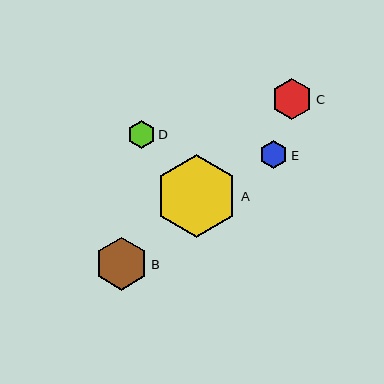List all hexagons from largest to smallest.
From largest to smallest: A, B, C, E, D.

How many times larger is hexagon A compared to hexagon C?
Hexagon A is approximately 2.0 times the size of hexagon C.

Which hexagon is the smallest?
Hexagon D is the smallest with a size of approximately 27 pixels.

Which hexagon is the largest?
Hexagon A is the largest with a size of approximately 83 pixels.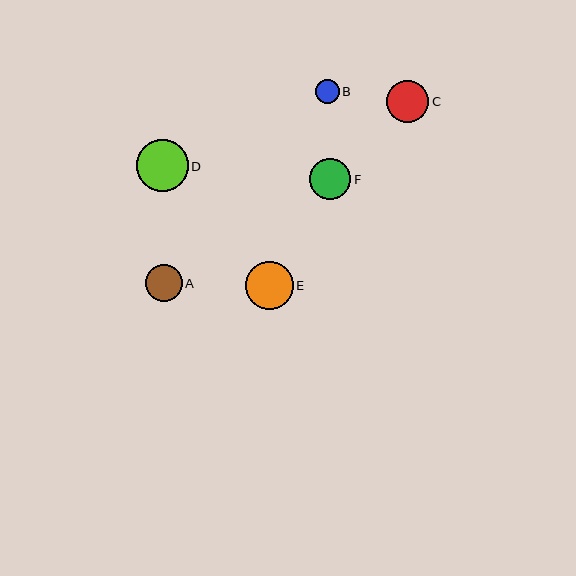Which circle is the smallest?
Circle B is the smallest with a size of approximately 24 pixels.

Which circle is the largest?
Circle D is the largest with a size of approximately 52 pixels.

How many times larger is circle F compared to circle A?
Circle F is approximately 1.1 times the size of circle A.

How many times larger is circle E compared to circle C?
Circle E is approximately 1.1 times the size of circle C.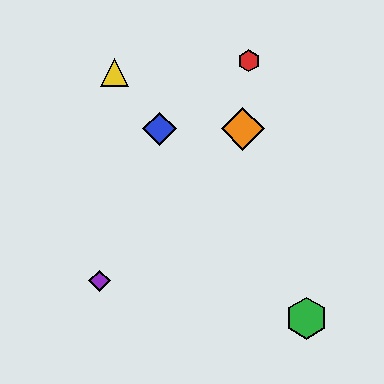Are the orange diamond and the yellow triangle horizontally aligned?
No, the orange diamond is at y≈129 and the yellow triangle is at y≈72.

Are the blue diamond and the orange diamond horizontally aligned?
Yes, both are at y≈129.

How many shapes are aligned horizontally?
2 shapes (the blue diamond, the orange diamond) are aligned horizontally.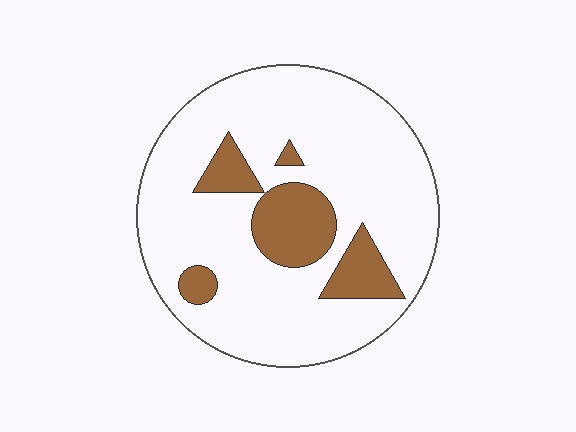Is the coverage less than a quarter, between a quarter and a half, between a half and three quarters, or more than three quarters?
Less than a quarter.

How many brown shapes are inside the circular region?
5.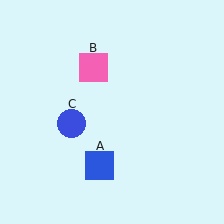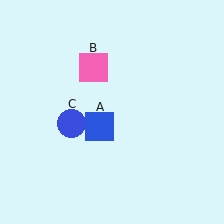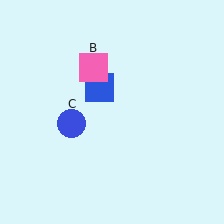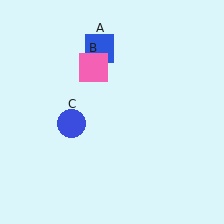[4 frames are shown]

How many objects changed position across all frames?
1 object changed position: blue square (object A).